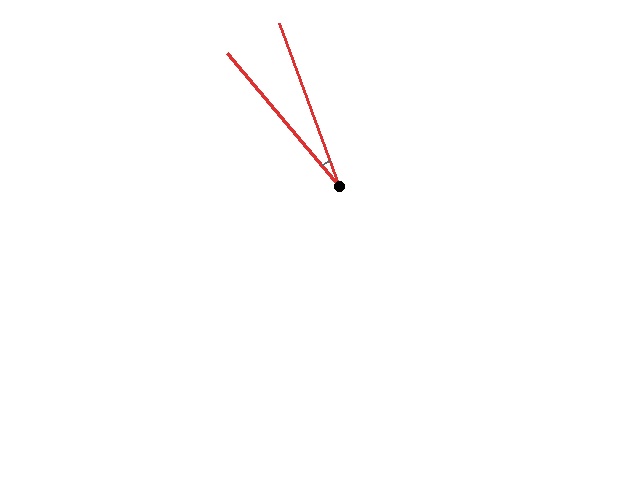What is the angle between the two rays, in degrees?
Approximately 20 degrees.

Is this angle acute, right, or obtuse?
It is acute.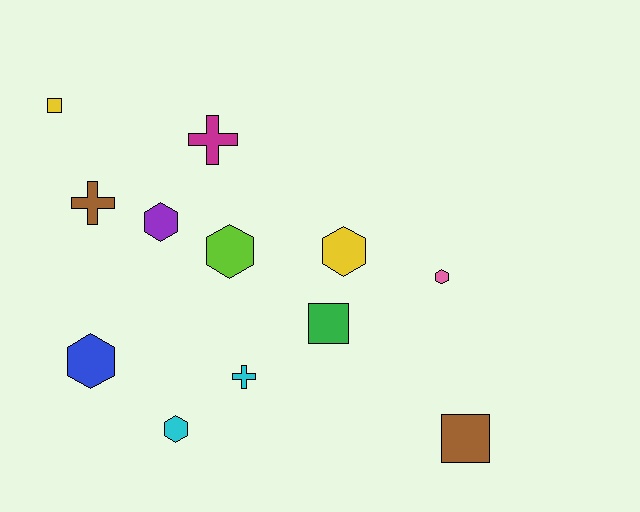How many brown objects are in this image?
There are 2 brown objects.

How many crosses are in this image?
There are 3 crosses.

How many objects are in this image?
There are 12 objects.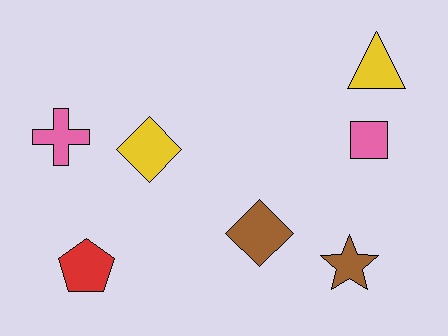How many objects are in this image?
There are 7 objects.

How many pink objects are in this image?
There are 2 pink objects.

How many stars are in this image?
There is 1 star.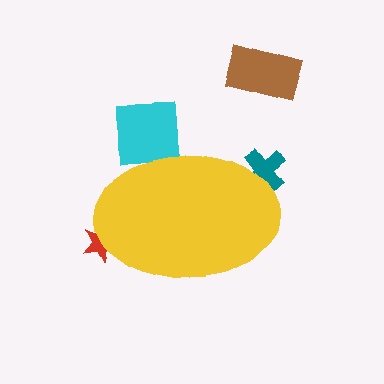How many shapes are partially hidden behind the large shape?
3 shapes are partially hidden.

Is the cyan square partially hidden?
Yes, the cyan square is partially hidden behind the yellow ellipse.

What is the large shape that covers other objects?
A yellow ellipse.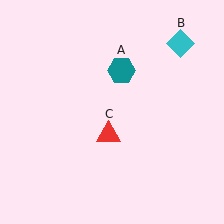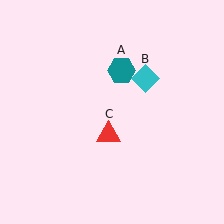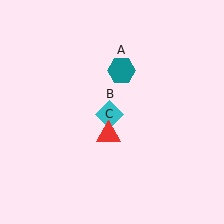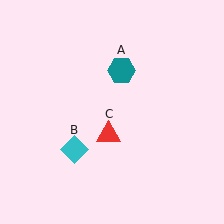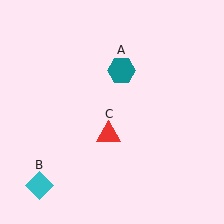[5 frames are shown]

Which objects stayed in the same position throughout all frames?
Teal hexagon (object A) and red triangle (object C) remained stationary.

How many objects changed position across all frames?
1 object changed position: cyan diamond (object B).